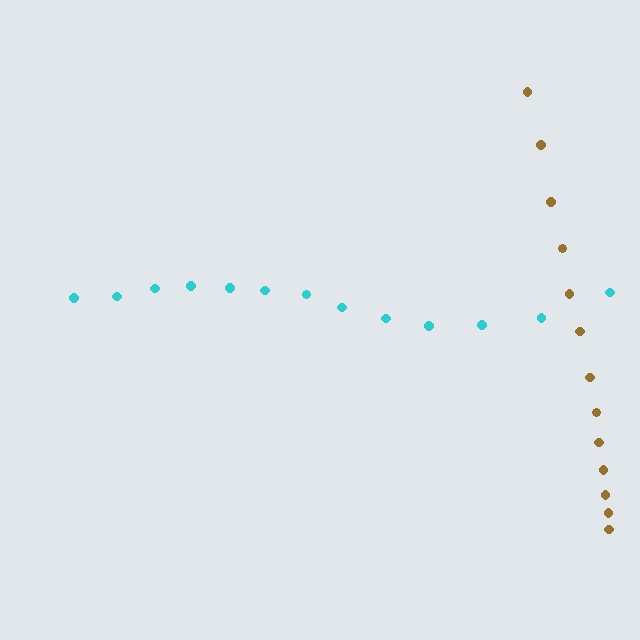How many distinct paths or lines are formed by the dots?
There are 2 distinct paths.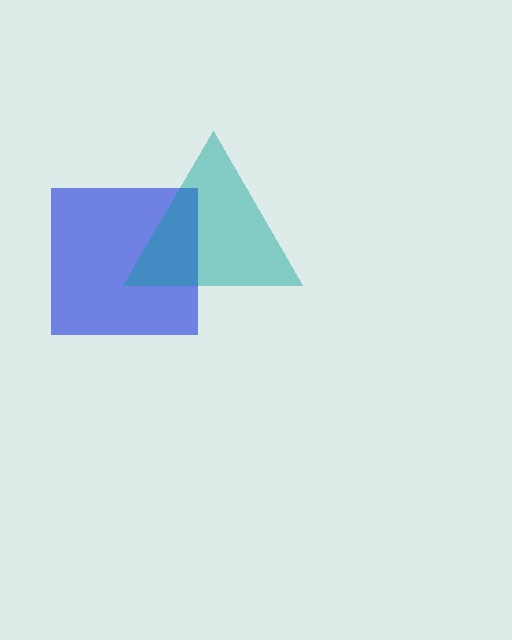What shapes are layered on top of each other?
The layered shapes are: a blue square, a teal triangle.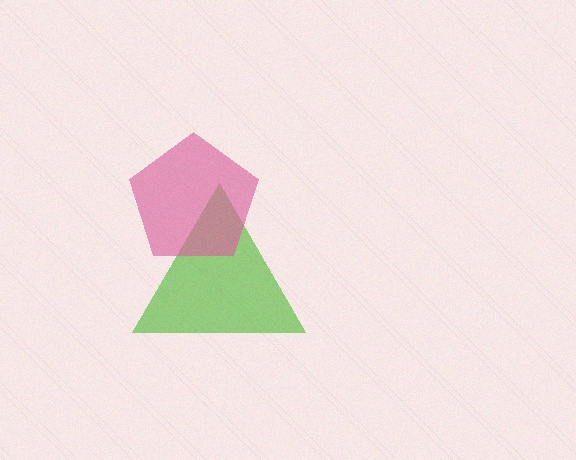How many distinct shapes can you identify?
There are 2 distinct shapes: a lime triangle, a pink pentagon.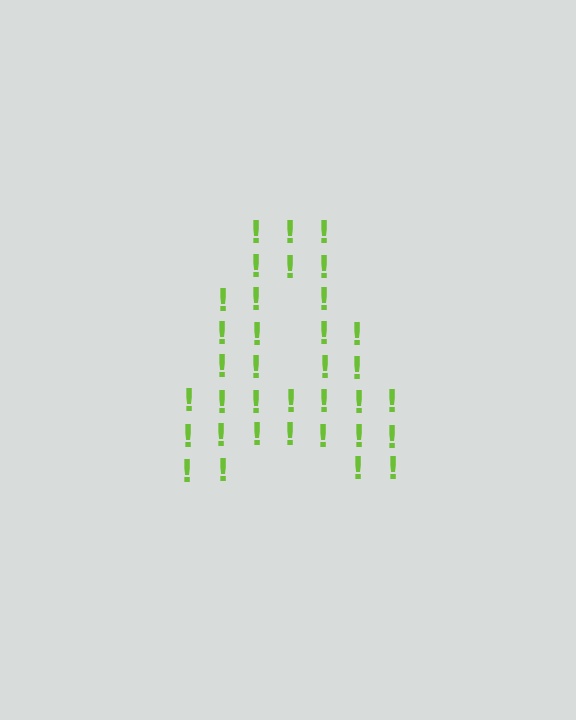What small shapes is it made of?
It is made of small exclamation marks.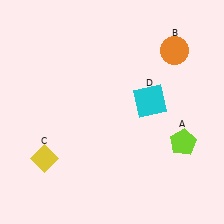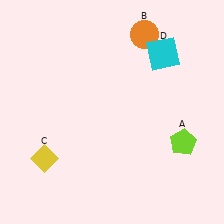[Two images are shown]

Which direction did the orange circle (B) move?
The orange circle (B) moved left.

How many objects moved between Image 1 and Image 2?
2 objects moved between the two images.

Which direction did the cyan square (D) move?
The cyan square (D) moved up.